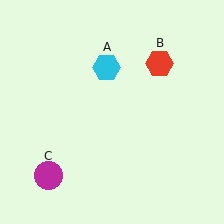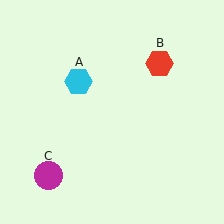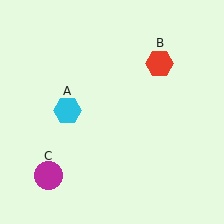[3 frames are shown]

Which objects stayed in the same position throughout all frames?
Red hexagon (object B) and magenta circle (object C) remained stationary.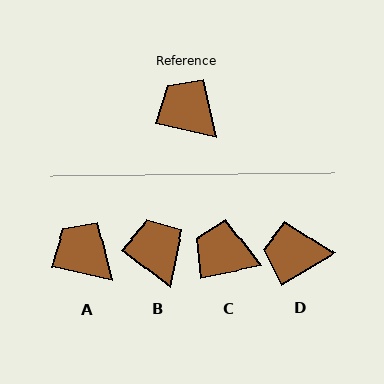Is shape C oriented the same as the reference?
No, it is off by about 24 degrees.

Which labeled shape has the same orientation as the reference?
A.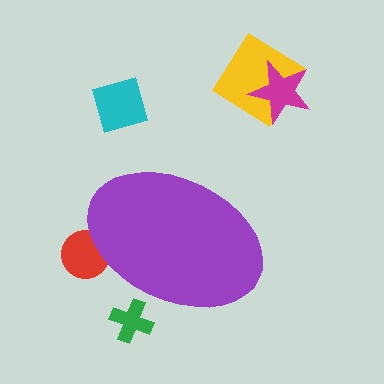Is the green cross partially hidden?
Yes, the green cross is partially hidden behind the purple ellipse.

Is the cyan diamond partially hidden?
No, the cyan diamond is fully visible.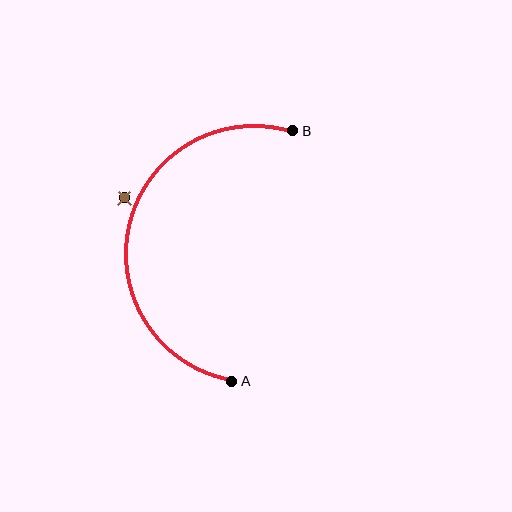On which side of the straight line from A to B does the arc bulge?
The arc bulges to the left of the straight line connecting A and B.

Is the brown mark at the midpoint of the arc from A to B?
No — the brown mark does not lie on the arc at all. It sits slightly outside the curve.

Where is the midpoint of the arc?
The arc midpoint is the point on the curve farthest from the straight line joining A and B. It sits to the left of that line.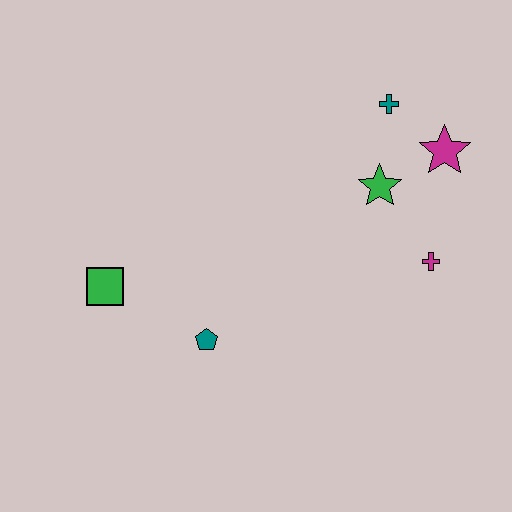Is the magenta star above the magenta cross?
Yes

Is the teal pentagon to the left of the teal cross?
Yes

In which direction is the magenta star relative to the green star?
The magenta star is to the right of the green star.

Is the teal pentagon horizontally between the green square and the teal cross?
Yes